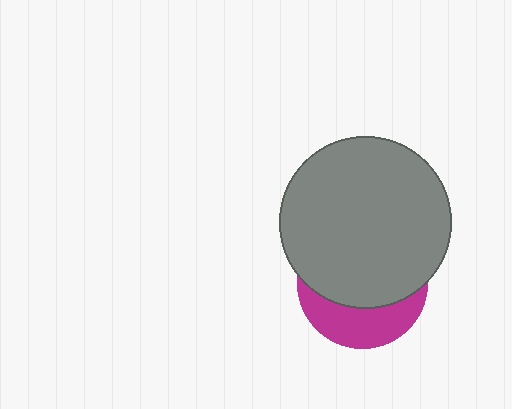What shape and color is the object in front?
The object in front is a gray circle.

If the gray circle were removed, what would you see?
You would see the complete magenta circle.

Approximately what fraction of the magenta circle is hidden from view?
Roughly 66% of the magenta circle is hidden behind the gray circle.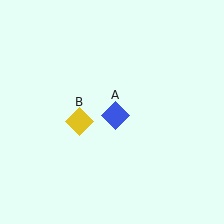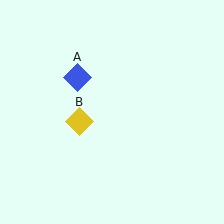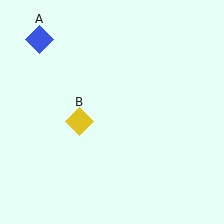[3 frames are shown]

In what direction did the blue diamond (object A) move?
The blue diamond (object A) moved up and to the left.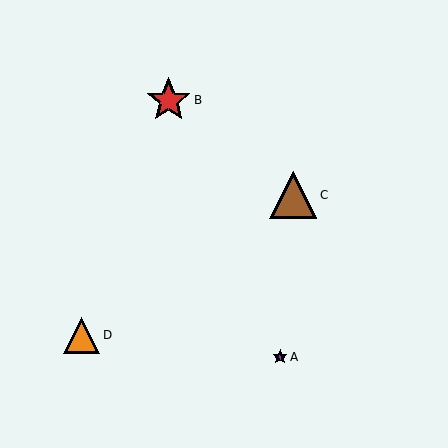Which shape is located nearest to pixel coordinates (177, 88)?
The red star (labeled B) at (169, 100) is nearest to that location.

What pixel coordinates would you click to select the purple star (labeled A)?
Click at (280, 357) to select the purple star A.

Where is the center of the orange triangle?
The center of the orange triangle is at (82, 335).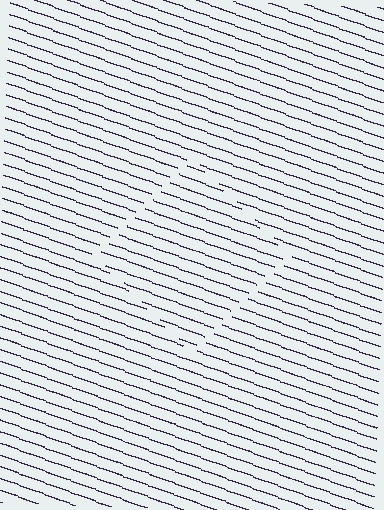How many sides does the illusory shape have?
4 sides — the line-ends trace a square.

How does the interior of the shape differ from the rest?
The interior of the shape contains the same grating, shifted by half a period — the contour is defined by the phase discontinuity where line-ends from the inner and outer gratings abut.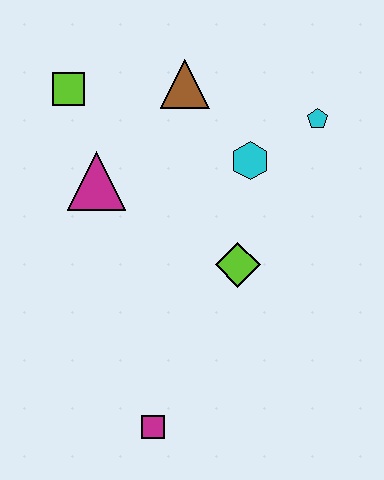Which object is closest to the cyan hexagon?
The cyan pentagon is closest to the cyan hexagon.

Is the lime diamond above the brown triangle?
No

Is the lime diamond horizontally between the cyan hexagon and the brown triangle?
Yes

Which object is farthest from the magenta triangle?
The magenta square is farthest from the magenta triangle.